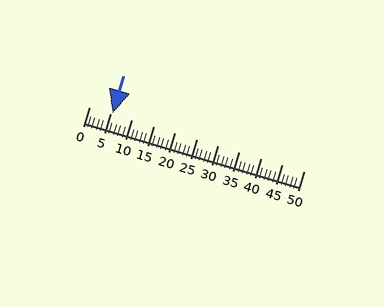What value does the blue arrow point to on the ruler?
The blue arrow points to approximately 5.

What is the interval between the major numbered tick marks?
The major tick marks are spaced 5 units apart.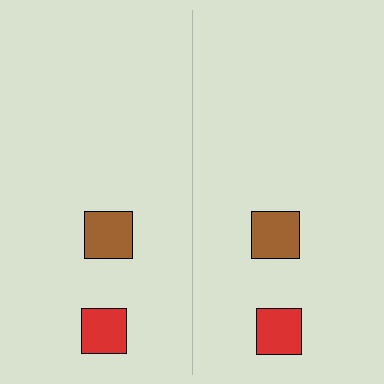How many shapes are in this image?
There are 4 shapes in this image.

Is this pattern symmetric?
Yes, this pattern has bilateral (reflection) symmetry.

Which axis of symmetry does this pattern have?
The pattern has a vertical axis of symmetry running through the center of the image.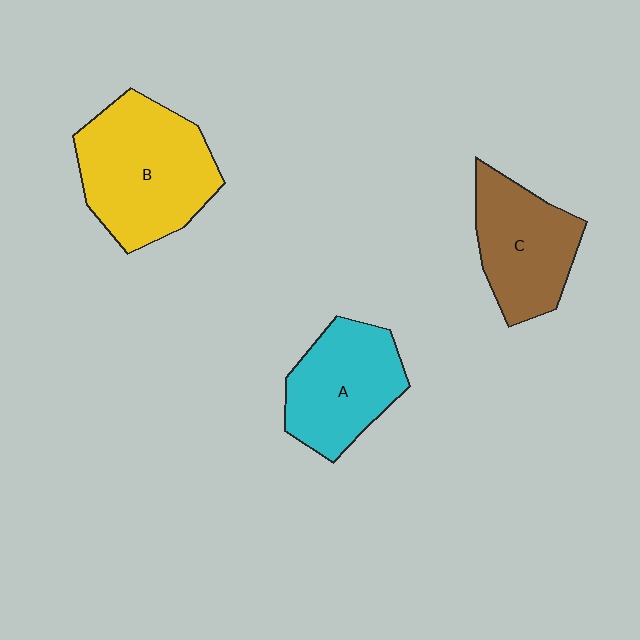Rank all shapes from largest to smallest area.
From largest to smallest: B (yellow), A (cyan), C (brown).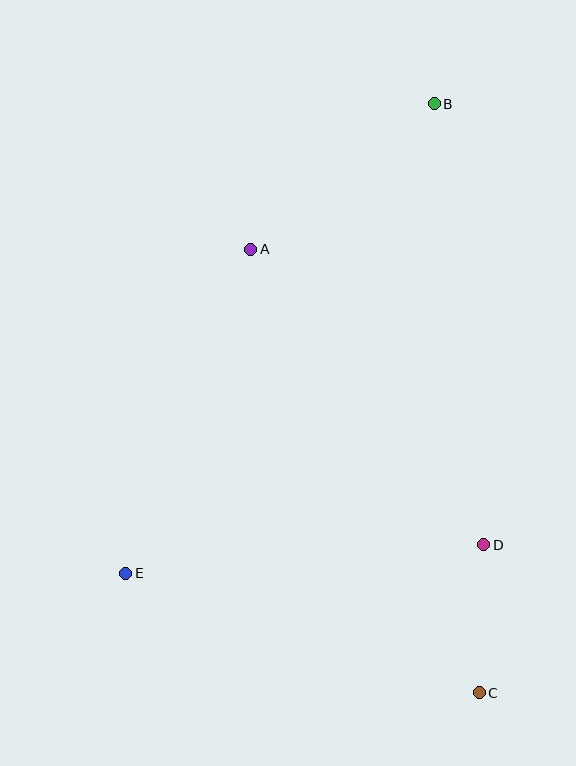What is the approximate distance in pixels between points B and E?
The distance between B and E is approximately 562 pixels.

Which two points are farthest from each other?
Points B and C are farthest from each other.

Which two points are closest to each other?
Points C and D are closest to each other.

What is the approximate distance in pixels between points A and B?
The distance between A and B is approximately 234 pixels.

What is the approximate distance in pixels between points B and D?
The distance between B and D is approximately 444 pixels.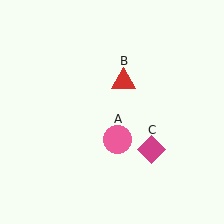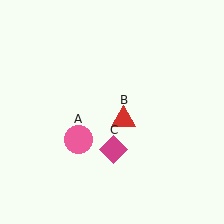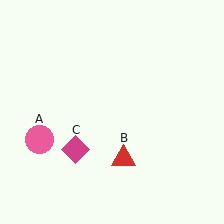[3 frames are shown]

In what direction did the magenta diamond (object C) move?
The magenta diamond (object C) moved left.